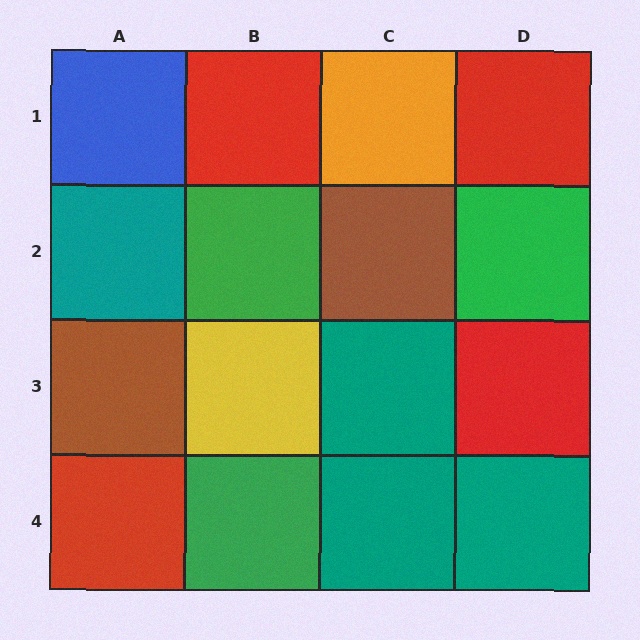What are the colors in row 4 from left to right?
Red, green, teal, teal.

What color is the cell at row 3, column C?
Teal.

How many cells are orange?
1 cell is orange.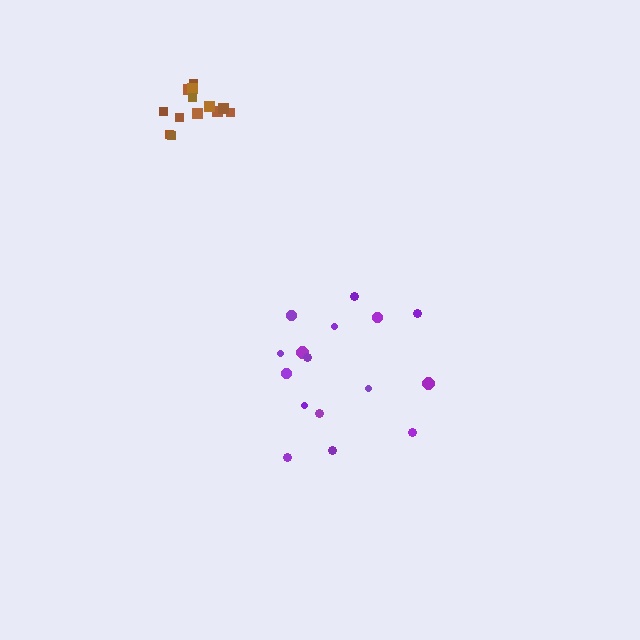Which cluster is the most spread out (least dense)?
Purple.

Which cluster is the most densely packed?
Brown.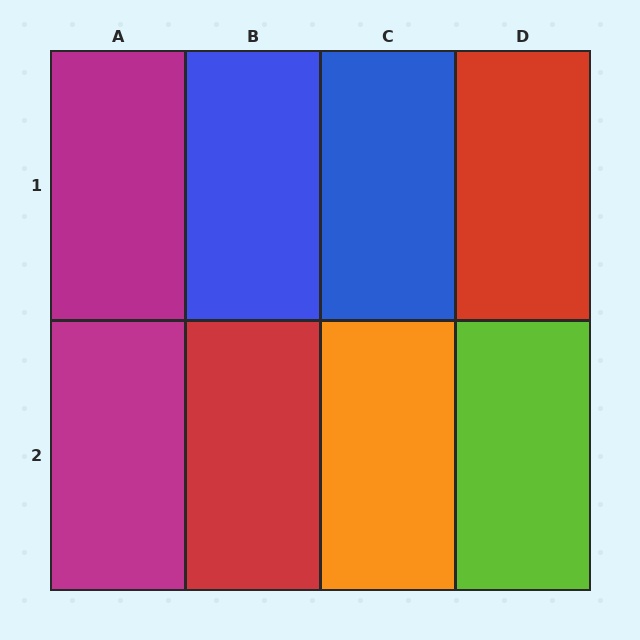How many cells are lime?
1 cell is lime.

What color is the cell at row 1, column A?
Magenta.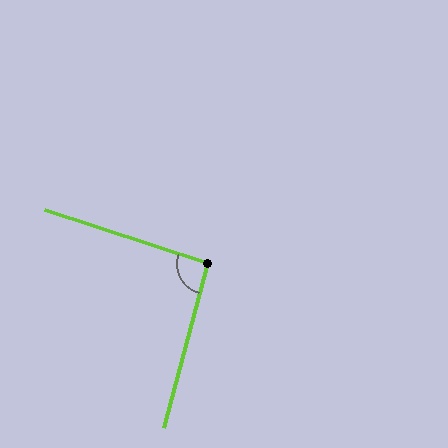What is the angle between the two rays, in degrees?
Approximately 93 degrees.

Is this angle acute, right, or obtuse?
It is approximately a right angle.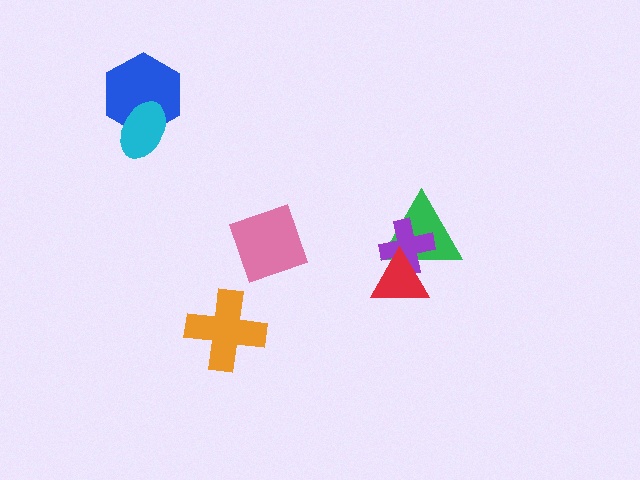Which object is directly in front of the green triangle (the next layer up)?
The purple cross is directly in front of the green triangle.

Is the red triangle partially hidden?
No, no other shape covers it.